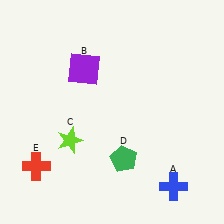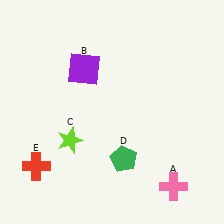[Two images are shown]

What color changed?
The cross (A) changed from blue in Image 1 to pink in Image 2.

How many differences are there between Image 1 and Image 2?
There is 1 difference between the two images.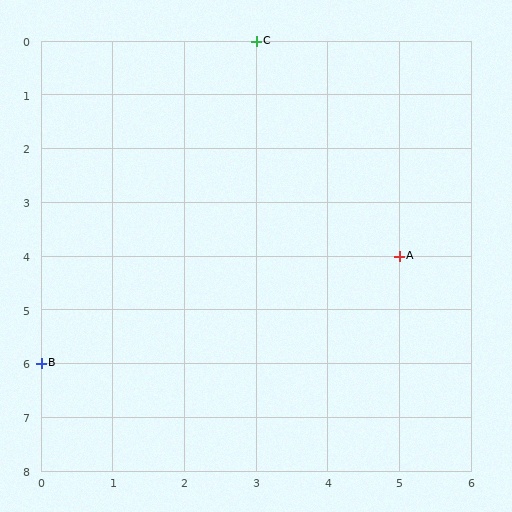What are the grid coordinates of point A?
Point A is at grid coordinates (5, 4).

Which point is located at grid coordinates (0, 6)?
Point B is at (0, 6).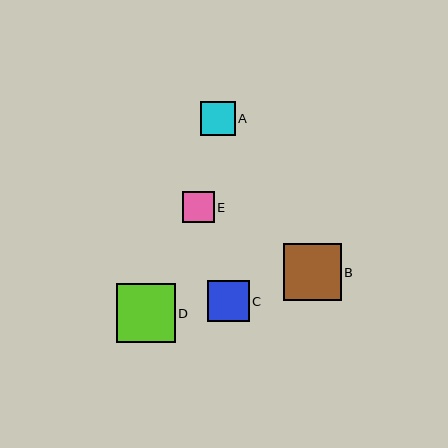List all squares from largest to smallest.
From largest to smallest: D, B, C, A, E.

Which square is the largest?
Square D is the largest with a size of approximately 59 pixels.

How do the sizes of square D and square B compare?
Square D and square B are approximately the same size.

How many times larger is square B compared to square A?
Square B is approximately 1.6 times the size of square A.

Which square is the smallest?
Square E is the smallest with a size of approximately 32 pixels.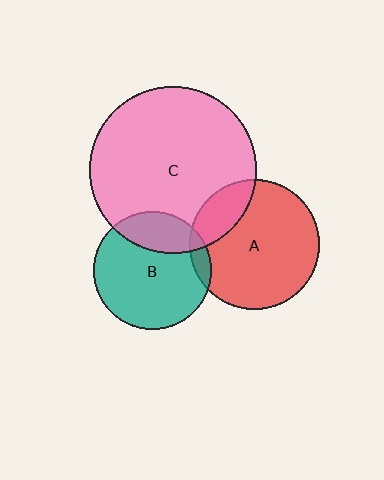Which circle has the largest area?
Circle C (pink).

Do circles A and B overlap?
Yes.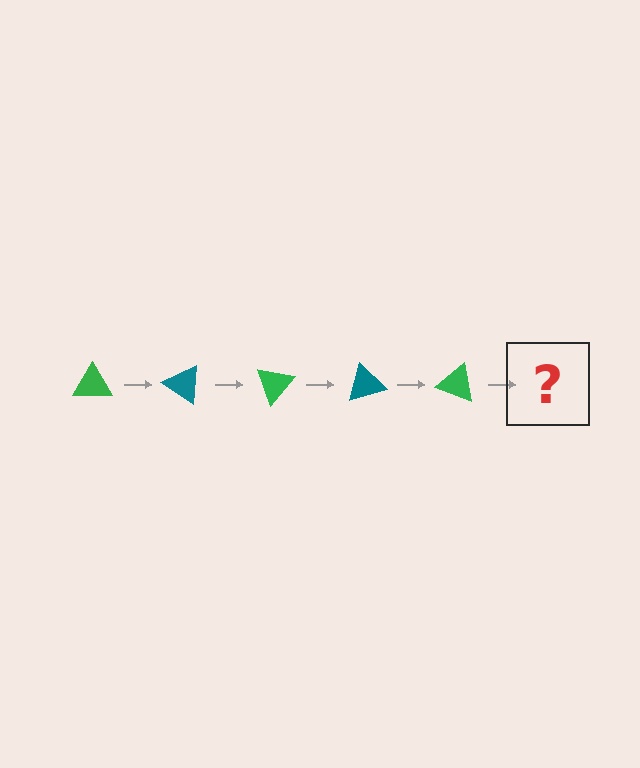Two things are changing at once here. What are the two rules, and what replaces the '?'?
The two rules are that it rotates 35 degrees each step and the color cycles through green and teal. The '?' should be a teal triangle, rotated 175 degrees from the start.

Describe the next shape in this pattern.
It should be a teal triangle, rotated 175 degrees from the start.